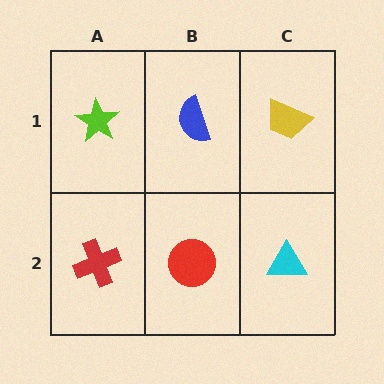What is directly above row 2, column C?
A yellow trapezoid.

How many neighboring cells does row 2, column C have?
2.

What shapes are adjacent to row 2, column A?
A lime star (row 1, column A), a red circle (row 2, column B).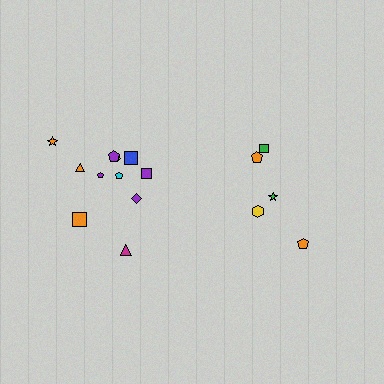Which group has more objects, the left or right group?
The left group.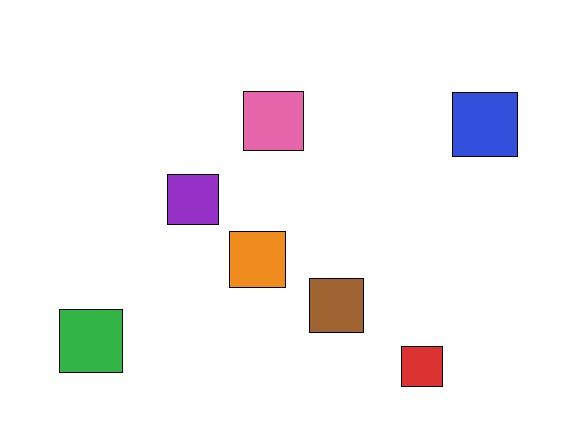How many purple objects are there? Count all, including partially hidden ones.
There is 1 purple object.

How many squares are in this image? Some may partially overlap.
There are 7 squares.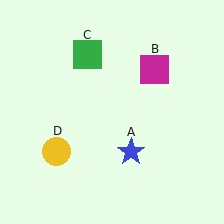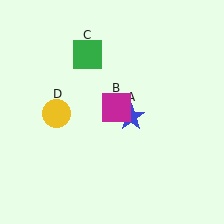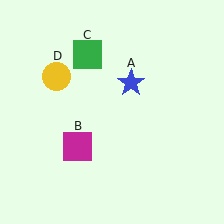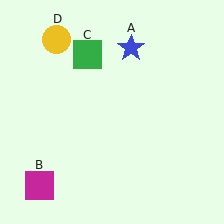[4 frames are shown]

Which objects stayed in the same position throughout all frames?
Green square (object C) remained stationary.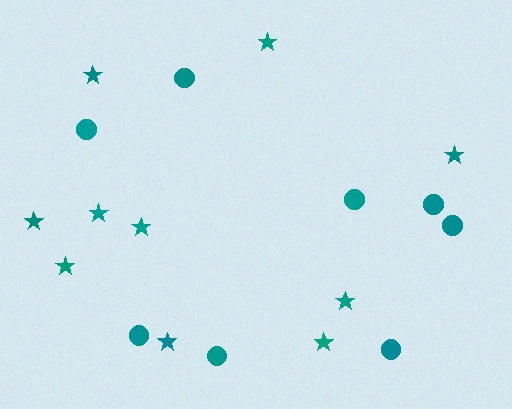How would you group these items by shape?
There are 2 groups: one group of circles (8) and one group of stars (10).